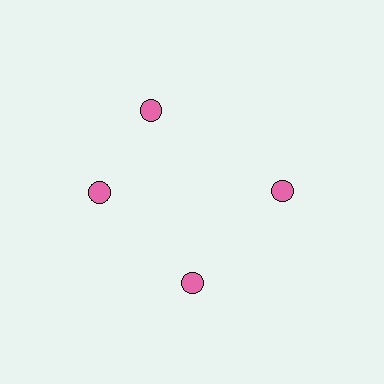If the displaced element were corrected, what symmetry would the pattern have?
It would have 4-fold rotational symmetry — the pattern would map onto itself every 90 degrees.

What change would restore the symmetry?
The symmetry would be restored by rotating it back into even spacing with its neighbors so that all 4 circles sit at equal angles and equal distance from the center.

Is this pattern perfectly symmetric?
No. The 4 pink circles are arranged in a ring, but one element near the 12 o'clock position is rotated out of alignment along the ring, breaking the 4-fold rotational symmetry.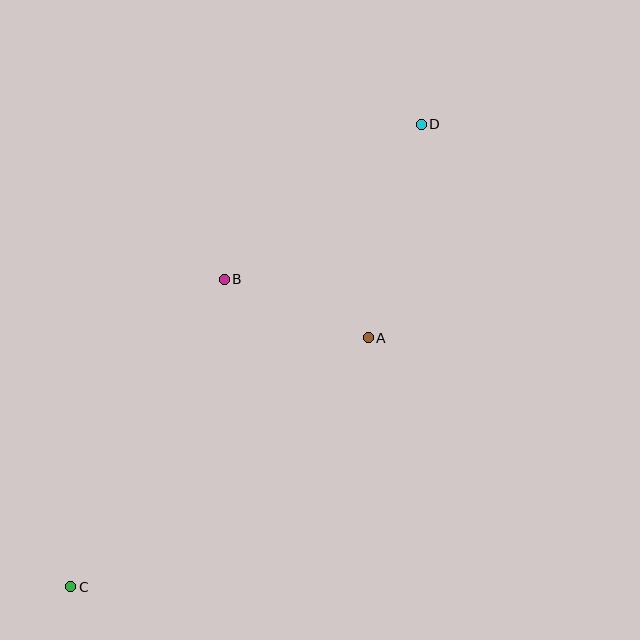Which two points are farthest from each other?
Points C and D are farthest from each other.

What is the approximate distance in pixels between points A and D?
The distance between A and D is approximately 220 pixels.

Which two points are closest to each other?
Points A and B are closest to each other.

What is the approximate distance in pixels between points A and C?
The distance between A and C is approximately 388 pixels.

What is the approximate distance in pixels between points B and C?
The distance between B and C is approximately 344 pixels.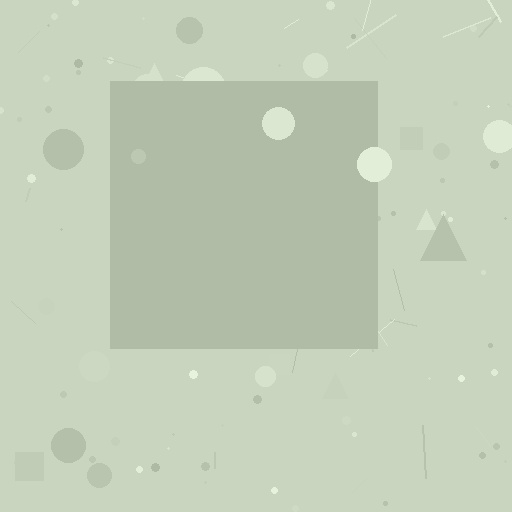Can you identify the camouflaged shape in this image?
The camouflaged shape is a square.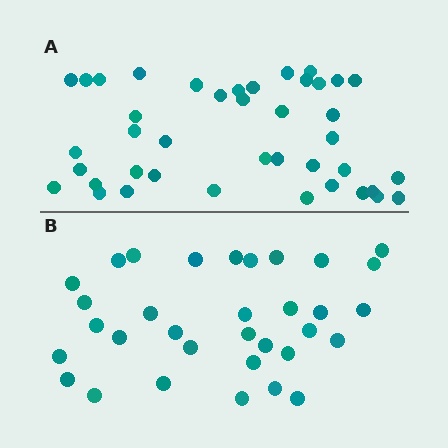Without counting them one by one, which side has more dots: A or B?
Region A (the top region) has more dots.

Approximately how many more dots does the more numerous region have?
Region A has roughly 8 or so more dots than region B.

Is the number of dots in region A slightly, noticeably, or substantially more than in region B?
Region A has only slightly more — the two regions are fairly close. The ratio is roughly 1.2 to 1.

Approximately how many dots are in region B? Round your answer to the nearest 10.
About 30 dots. (The exact count is 33, which rounds to 30.)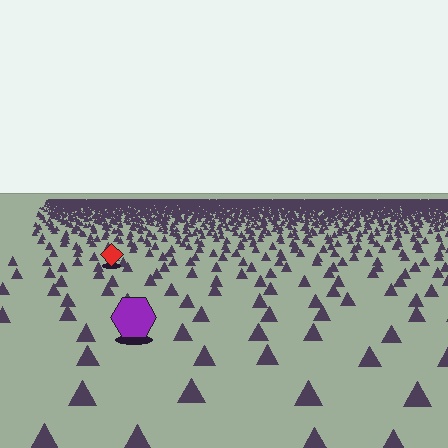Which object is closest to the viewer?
The purple hexagon is closest. The texture marks near it are larger and more spread out.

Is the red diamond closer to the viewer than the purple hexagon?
No. The purple hexagon is closer — you can tell from the texture gradient: the ground texture is coarser near it.